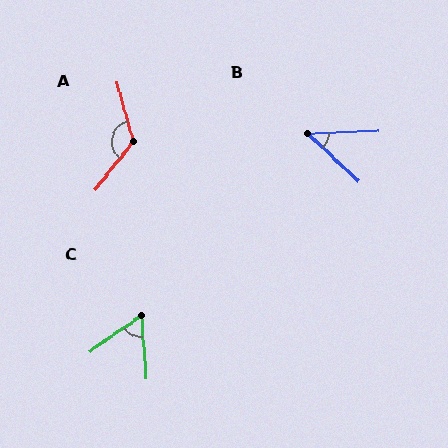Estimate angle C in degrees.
Approximately 59 degrees.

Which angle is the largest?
A, at approximately 126 degrees.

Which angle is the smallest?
B, at approximately 44 degrees.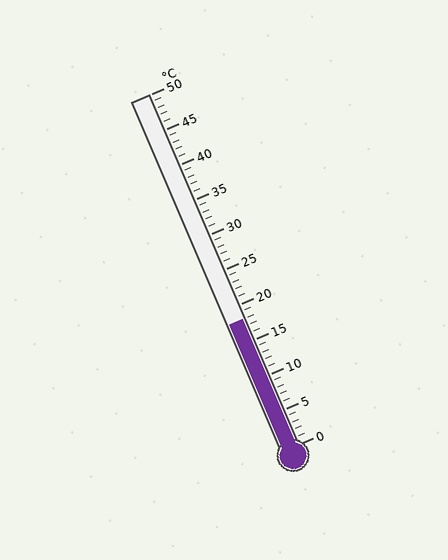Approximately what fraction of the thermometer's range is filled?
The thermometer is filled to approximately 35% of its range.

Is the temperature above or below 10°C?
The temperature is above 10°C.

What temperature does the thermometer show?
The thermometer shows approximately 18°C.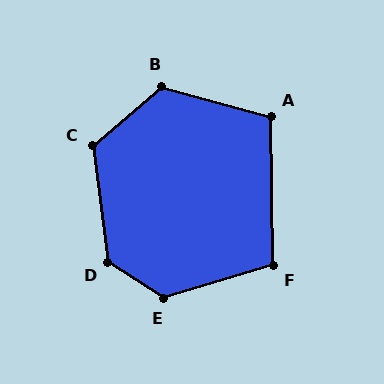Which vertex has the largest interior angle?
E, at approximately 131 degrees.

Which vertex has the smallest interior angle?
A, at approximately 106 degrees.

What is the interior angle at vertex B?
Approximately 124 degrees (obtuse).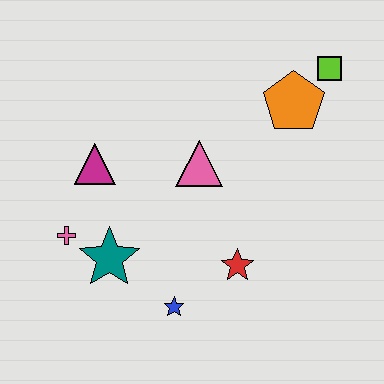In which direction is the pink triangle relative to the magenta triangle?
The pink triangle is to the right of the magenta triangle.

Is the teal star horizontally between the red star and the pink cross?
Yes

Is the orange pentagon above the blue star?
Yes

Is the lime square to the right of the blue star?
Yes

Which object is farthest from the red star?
The lime square is farthest from the red star.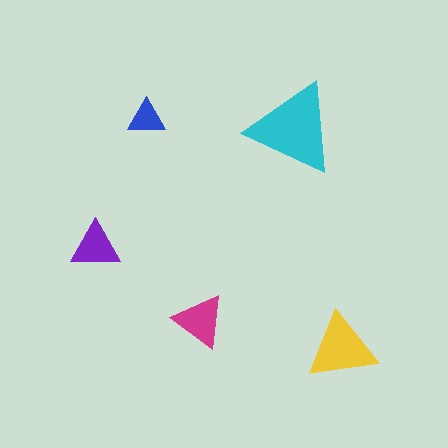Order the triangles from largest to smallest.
the cyan one, the yellow one, the magenta one, the purple one, the blue one.